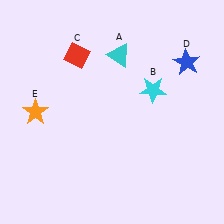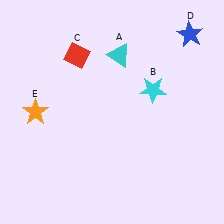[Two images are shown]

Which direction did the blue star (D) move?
The blue star (D) moved up.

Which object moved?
The blue star (D) moved up.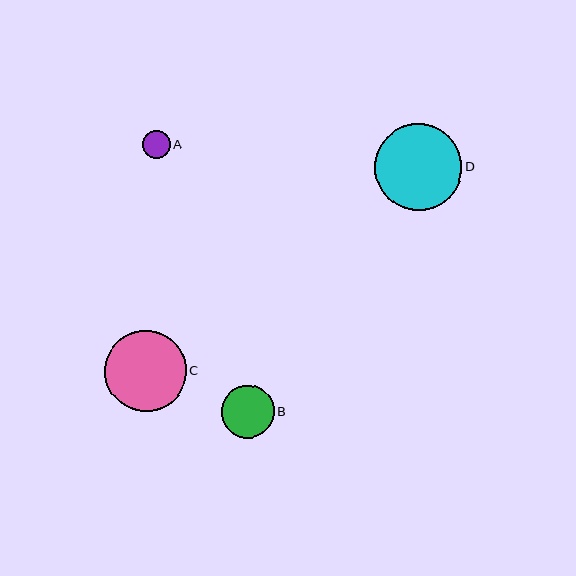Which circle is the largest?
Circle D is the largest with a size of approximately 87 pixels.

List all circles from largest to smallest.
From largest to smallest: D, C, B, A.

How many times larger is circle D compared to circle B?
Circle D is approximately 1.6 times the size of circle B.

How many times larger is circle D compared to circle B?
Circle D is approximately 1.6 times the size of circle B.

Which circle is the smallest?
Circle A is the smallest with a size of approximately 28 pixels.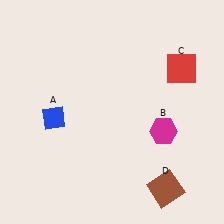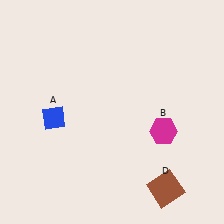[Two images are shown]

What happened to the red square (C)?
The red square (C) was removed in Image 2. It was in the top-right area of Image 1.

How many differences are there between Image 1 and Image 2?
There is 1 difference between the two images.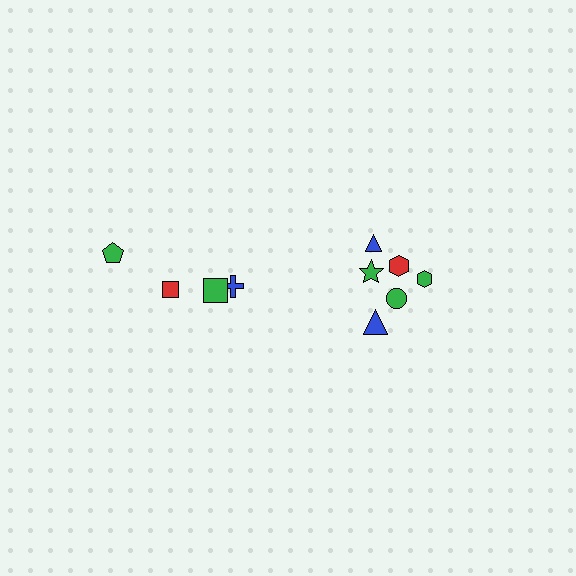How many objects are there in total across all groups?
There are 10 objects.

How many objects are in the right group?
There are 6 objects.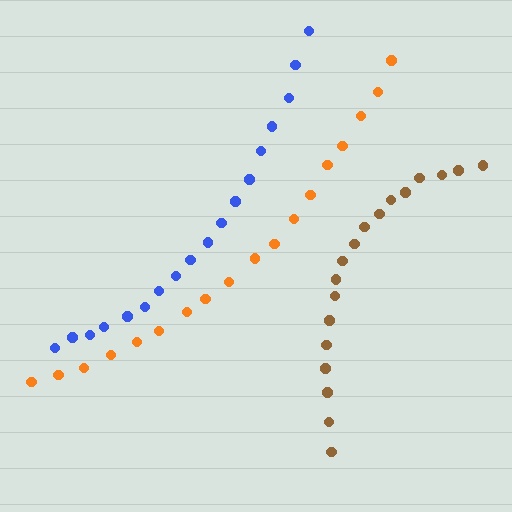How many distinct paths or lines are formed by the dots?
There are 3 distinct paths.